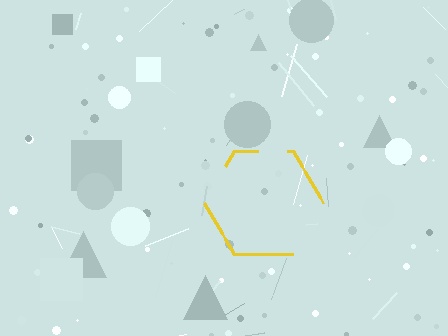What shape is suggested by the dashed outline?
The dashed outline suggests a hexagon.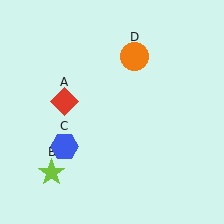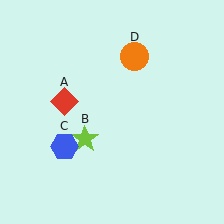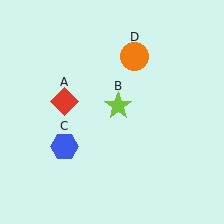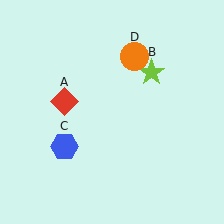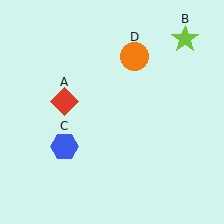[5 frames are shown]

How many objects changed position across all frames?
1 object changed position: lime star (object B).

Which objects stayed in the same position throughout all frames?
Red diamond (object A) and blue hexagon (object C) and orange circle (object D) remained stationary.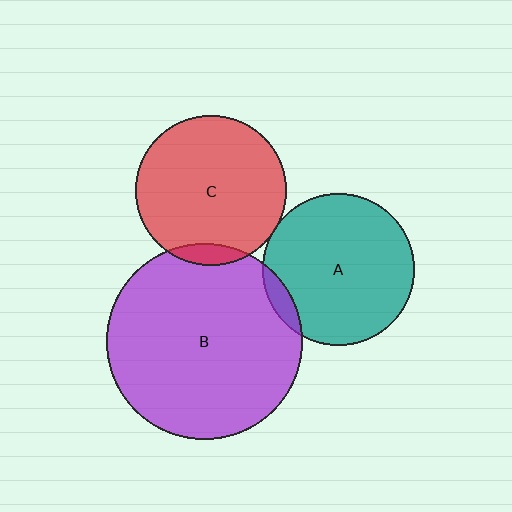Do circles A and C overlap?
Yes.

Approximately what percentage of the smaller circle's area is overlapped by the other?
Approximately 5%.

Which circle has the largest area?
Circle B (purple).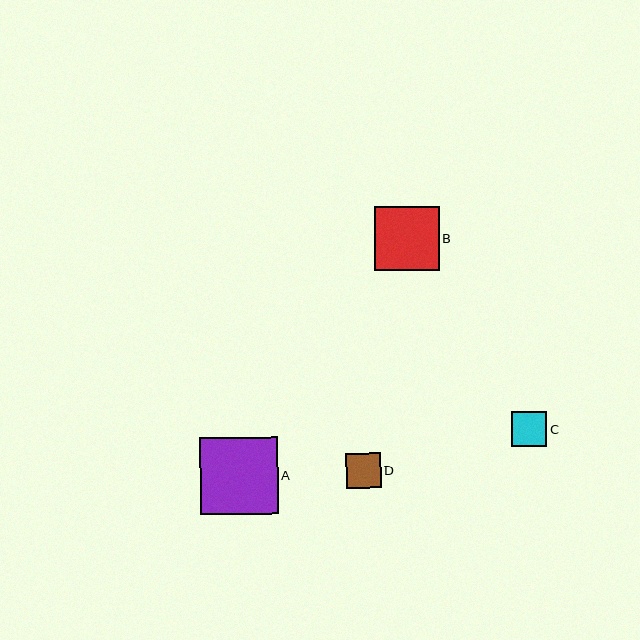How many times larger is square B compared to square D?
Square B is approximately 1.8 times the size of square D.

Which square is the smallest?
Square C is the smallest with a size of approximately 35 pixels.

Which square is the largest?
Square A is the largest with a size of approximately 78 pixels.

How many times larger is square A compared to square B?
Square A is approximately 1.2 times the size of square B.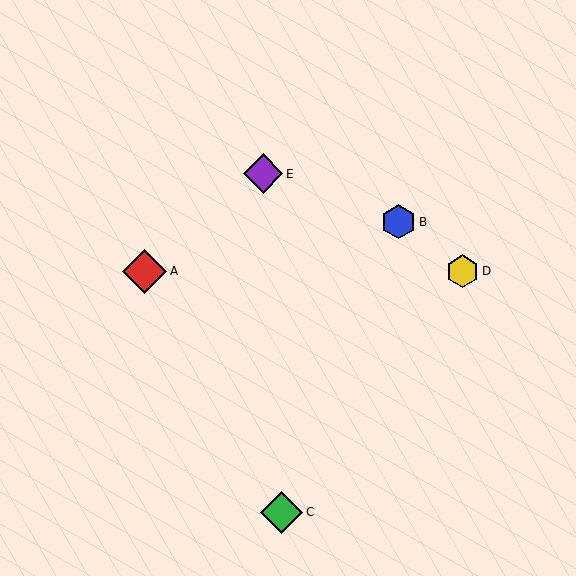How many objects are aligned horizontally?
2 objects (A, D) are aligned horizontally.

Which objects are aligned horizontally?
Objects A, D are aligned horizontally.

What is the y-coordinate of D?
Object D is at y≈271.